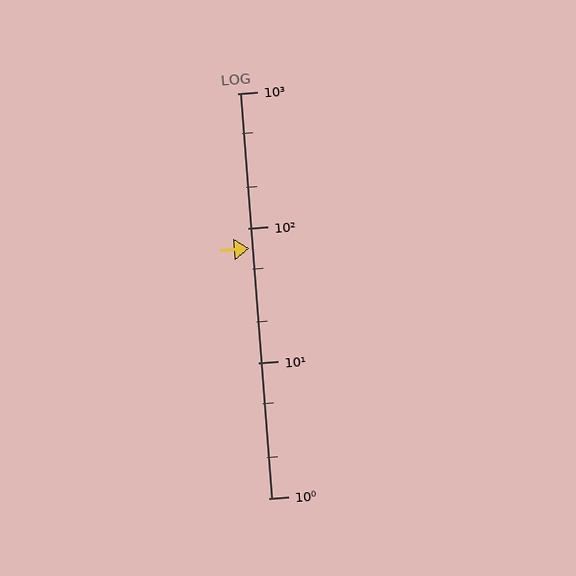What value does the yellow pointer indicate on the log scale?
The pointer indicates approximately 71.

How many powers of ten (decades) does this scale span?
The scale spans 3 decades, from 1 to 1000.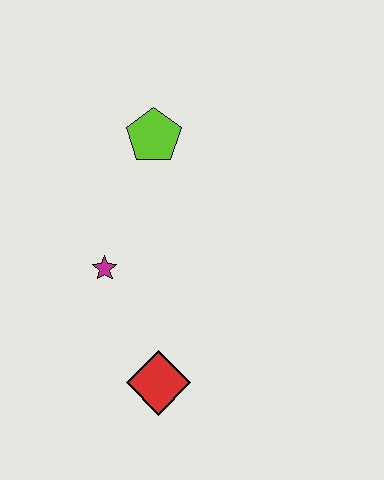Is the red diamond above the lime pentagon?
No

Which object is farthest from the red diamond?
The lime pentagon is farthest from the red diamond.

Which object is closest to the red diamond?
The magenta star is closest to the red diamond.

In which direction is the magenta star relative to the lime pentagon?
The magenta star is below the lime pentagon.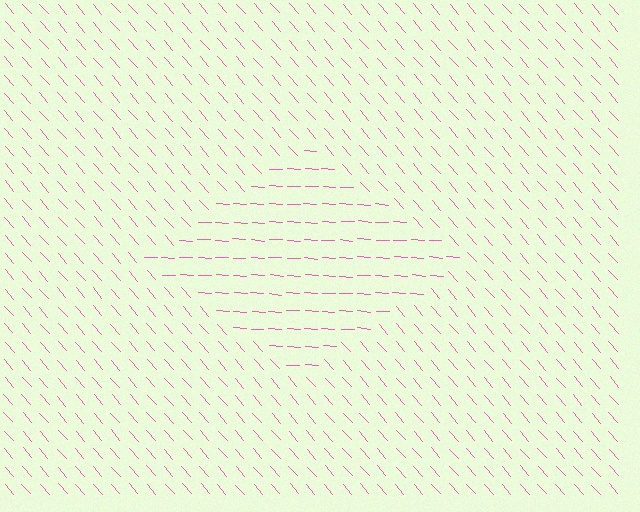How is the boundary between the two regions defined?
The boundary is defined purely by a change in line orientation (approximately 45 degrees difference). All lines are the same color and thickness.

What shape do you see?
I see a diamond.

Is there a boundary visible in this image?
Yes, there is a texture boundary formed by a change in line orientation.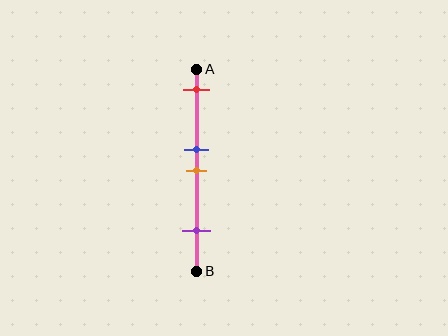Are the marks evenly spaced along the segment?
No, the marks are not evenly spaced.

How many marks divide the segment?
There are 4 marks dividing the segment.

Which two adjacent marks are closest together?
The blue and orange marks are the closest adjacent pair.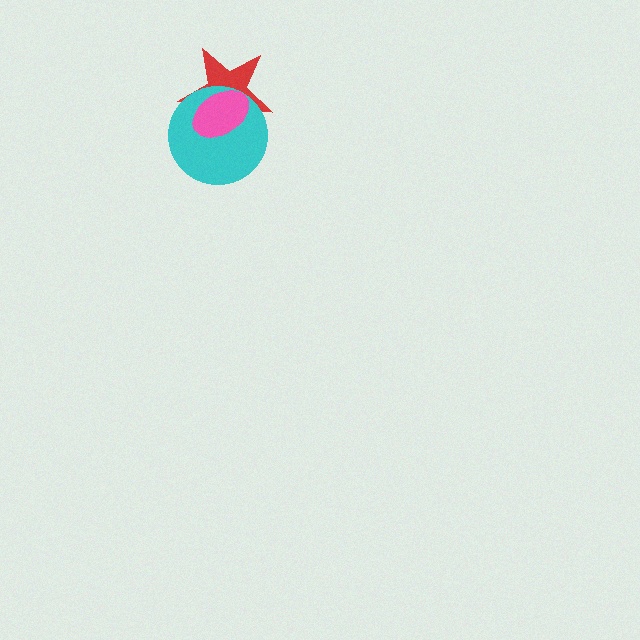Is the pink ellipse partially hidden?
No, no other shape covers it.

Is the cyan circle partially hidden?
Yes, it is partially covered by another shape.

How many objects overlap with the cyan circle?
2 objects overlap with the cyan circle.